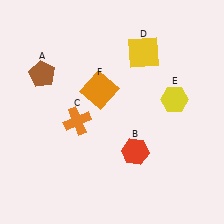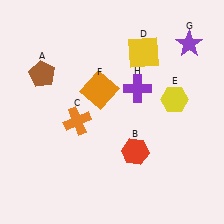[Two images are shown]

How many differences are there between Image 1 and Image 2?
There are 2 differences between the two images.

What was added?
A purple star (G), a purple cross (H) were added in Image 2.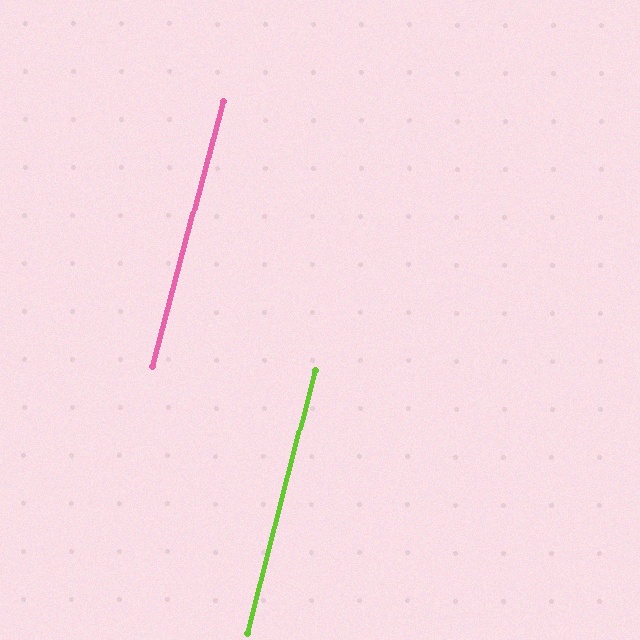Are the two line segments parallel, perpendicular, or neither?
Parallel — their directions differ by only 0.3°.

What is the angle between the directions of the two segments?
Approximately 0 degrees.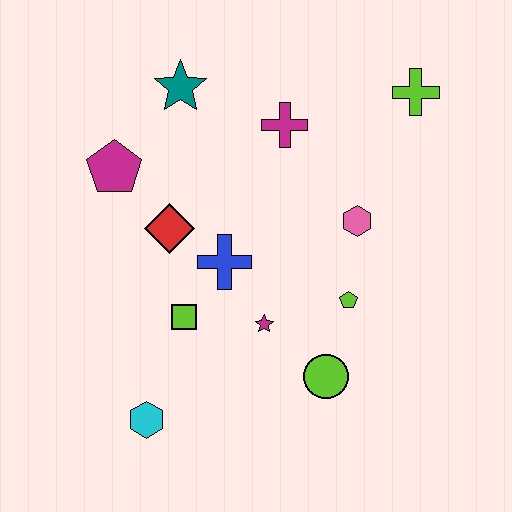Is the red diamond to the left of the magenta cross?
Yes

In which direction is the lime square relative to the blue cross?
The lime square is below the blue cross.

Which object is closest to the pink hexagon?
The lime pentagon is closest to the pink hexagon.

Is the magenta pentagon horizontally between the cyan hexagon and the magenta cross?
No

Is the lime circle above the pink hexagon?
No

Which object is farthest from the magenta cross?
The cyan hexagon is farthest from the magenta cross.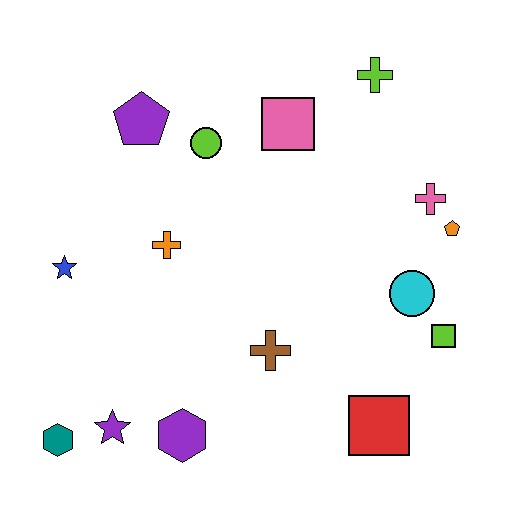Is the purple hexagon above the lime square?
No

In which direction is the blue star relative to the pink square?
The blue star is to the left of the pink square.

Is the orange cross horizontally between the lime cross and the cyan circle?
No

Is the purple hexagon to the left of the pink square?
Yes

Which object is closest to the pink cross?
The orange pentagon is closest to the pink cross.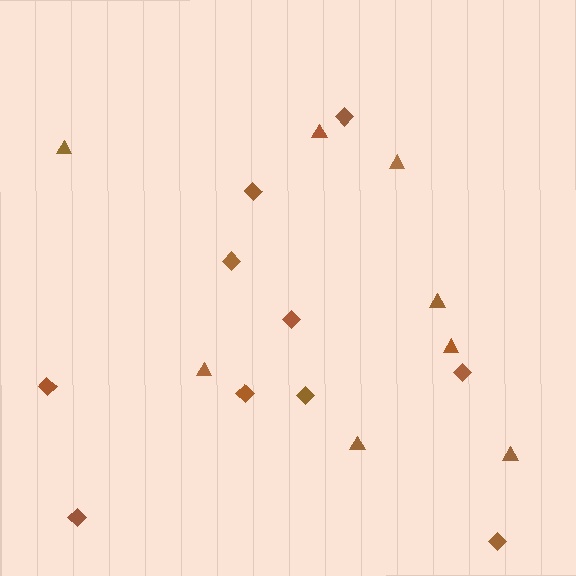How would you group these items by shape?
There are 2 groups: one group of diamonds (10) and one group of triangles (8).